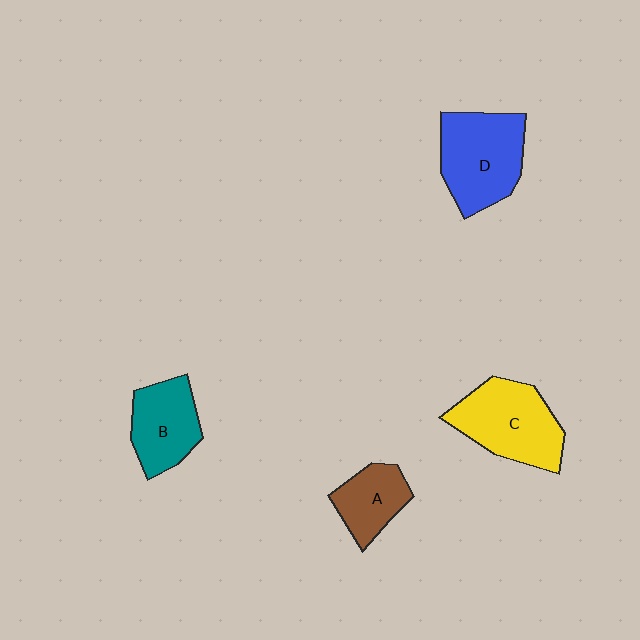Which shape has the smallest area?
Shape A (brown).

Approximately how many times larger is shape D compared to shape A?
Approximately 1.7 times.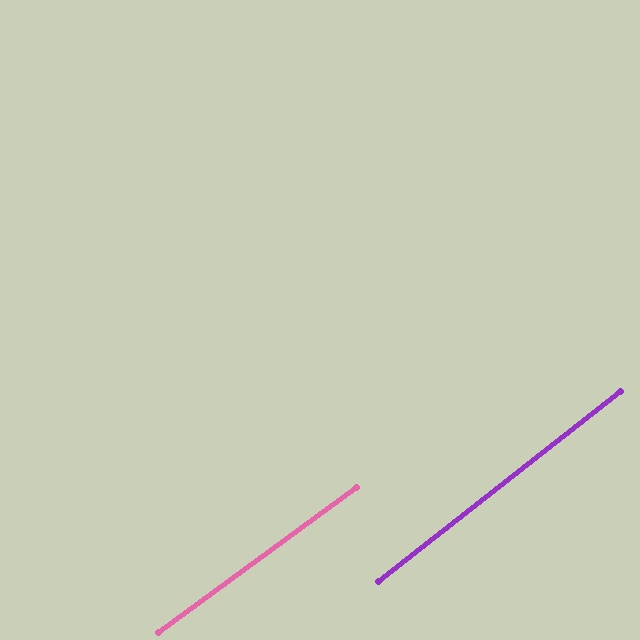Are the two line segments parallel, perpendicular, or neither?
Parallel — their directions differ by only 1.8°.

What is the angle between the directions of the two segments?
Approximately 2 degrees.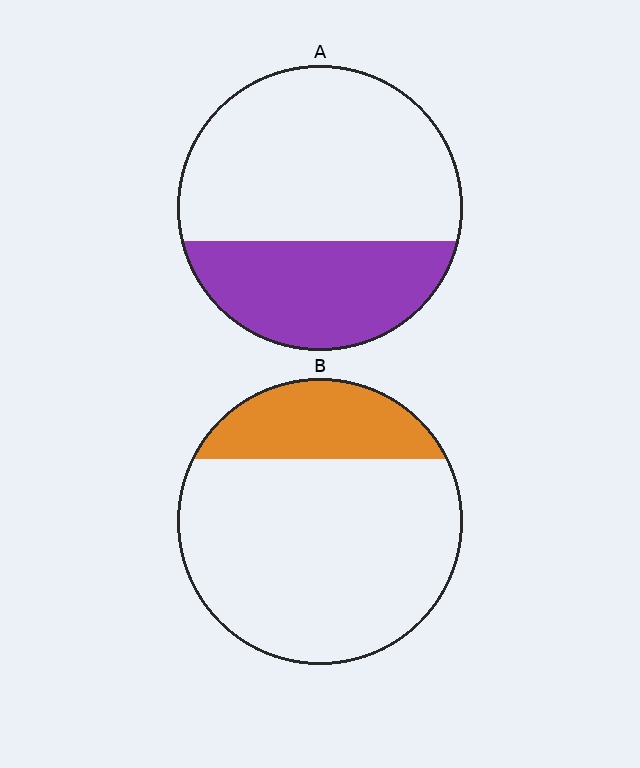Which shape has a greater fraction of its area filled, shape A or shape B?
Shape A.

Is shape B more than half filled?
No.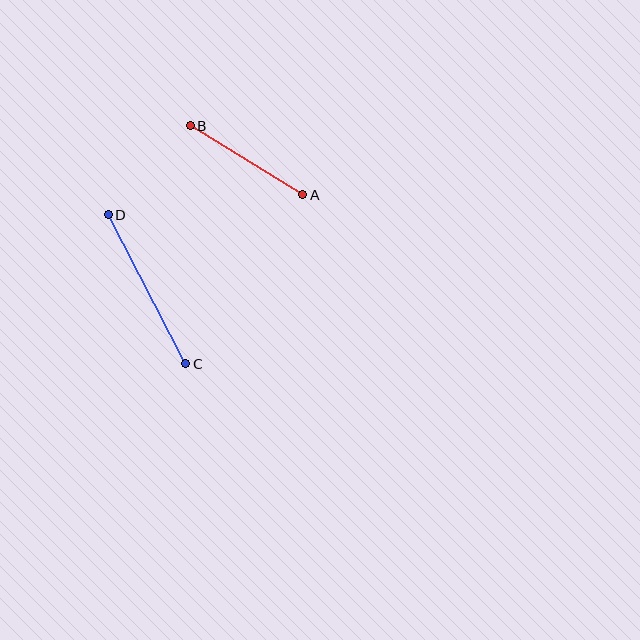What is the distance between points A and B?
The distance is approximately 132 pixels.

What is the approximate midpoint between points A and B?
The midpoint is at approximately (246, 160) pixels.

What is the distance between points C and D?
The distance is approximately 168 pixels.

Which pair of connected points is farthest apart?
Points C and D are farthest apart.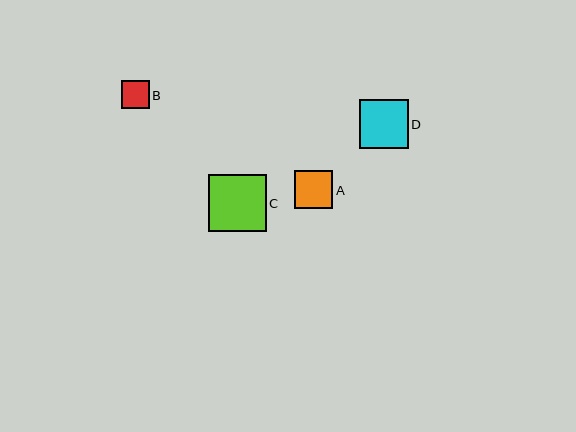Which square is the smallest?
Square B is the smallest with a size of approximately 28 pixels.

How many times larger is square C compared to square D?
Square C is approximately 1.2 times the size of square D.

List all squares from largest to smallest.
From largest to smallest: C, D, A, B.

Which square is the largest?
Square C is the largest with a size of approximately 58 pixels.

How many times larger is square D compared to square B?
Square D is approximately 1.7 times the size of square B.